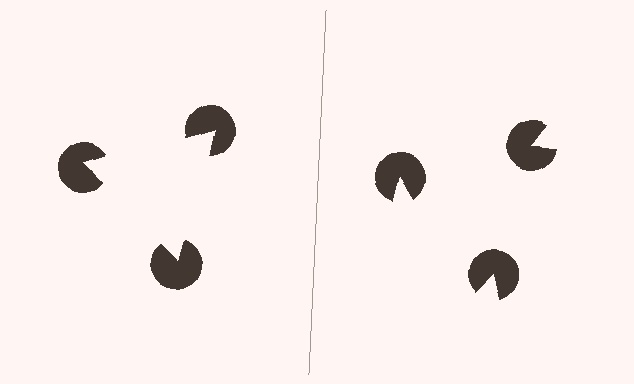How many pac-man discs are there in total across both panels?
6 — 3 on each side.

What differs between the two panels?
The pac-man discs are positioned identically on both sides; only the wedge orientations differ. On the left they align to a triangle; on the right they are misaligned.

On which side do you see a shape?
An illusory triangle appears on the left side. On the right side the wedge cuts are rotated, so no coherent shape forms.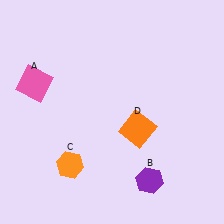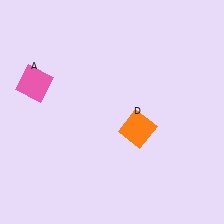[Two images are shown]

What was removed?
The purple hexagon (B), the orange hexagon (C) were removed in Image 2.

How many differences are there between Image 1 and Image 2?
There are 2 differences between the two images.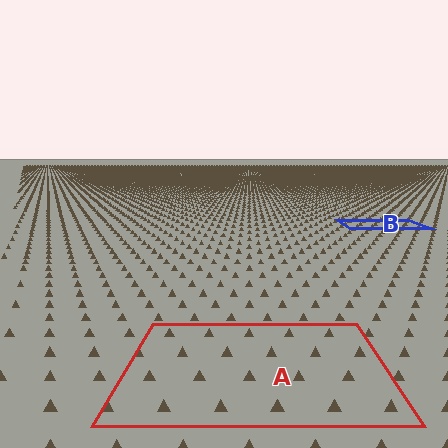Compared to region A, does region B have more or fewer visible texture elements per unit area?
Region B has more texture elements per unit area — they are packed more densely because it is farther away.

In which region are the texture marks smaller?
The texture marks are smaller in region B, because it is farther away.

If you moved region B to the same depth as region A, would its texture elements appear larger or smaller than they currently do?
They would appear larger. At a closer depth, the same texture elements are projected at a bigger on-screen size.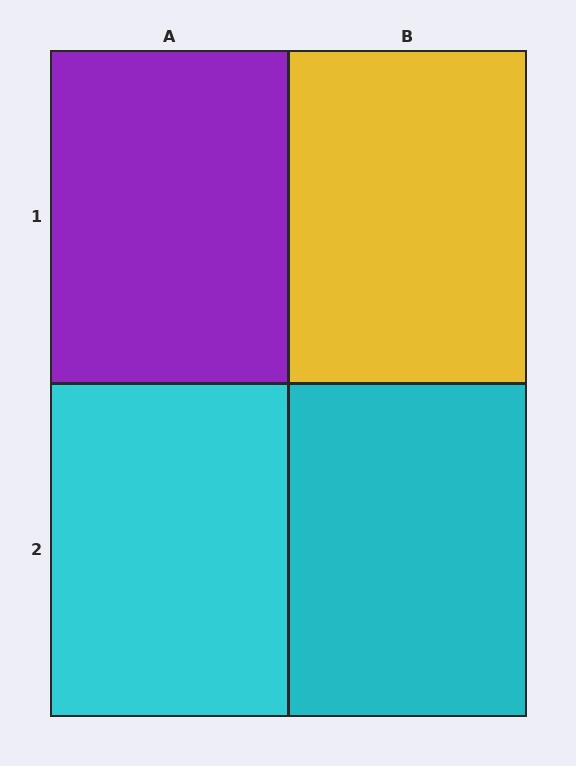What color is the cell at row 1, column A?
Purple.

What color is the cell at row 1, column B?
Yellow.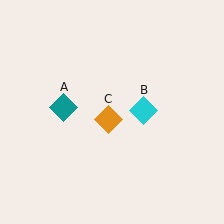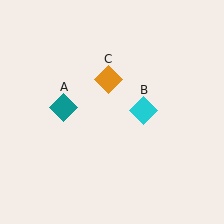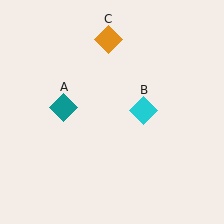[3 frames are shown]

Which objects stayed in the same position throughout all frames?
Teal diamond (object A) and cyan diamond (object B) remained stationary.